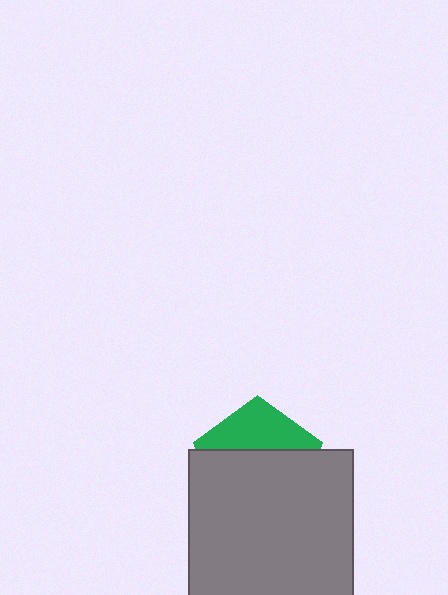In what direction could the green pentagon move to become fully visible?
The green pentagon could move up. That would shift it out from behind the gray square entirely.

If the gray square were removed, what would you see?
You would see the complete green pentagon.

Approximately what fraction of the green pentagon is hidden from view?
Roughly 64% of the green pentagon is hidden behind the gray square.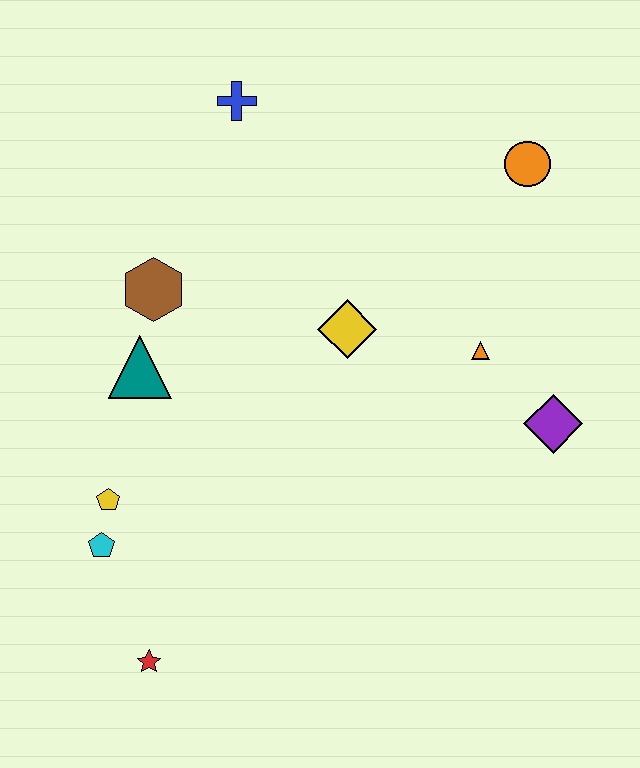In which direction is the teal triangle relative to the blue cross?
The teal triangle is below the blue cross.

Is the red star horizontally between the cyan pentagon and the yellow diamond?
Yes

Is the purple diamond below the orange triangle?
Yes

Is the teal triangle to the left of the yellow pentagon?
No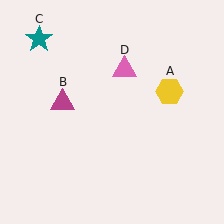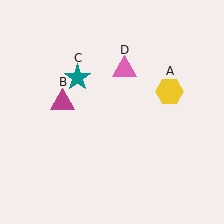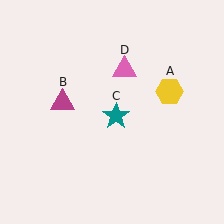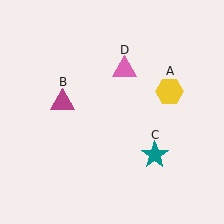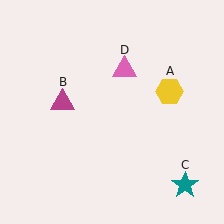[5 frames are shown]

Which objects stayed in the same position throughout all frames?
Yellow hexagon (object A) and magenta triangle (object B) and pink triangle (object D) remained stationary.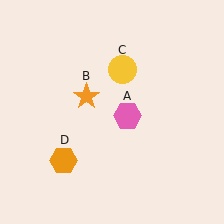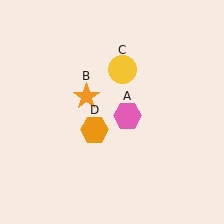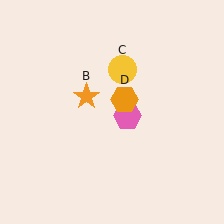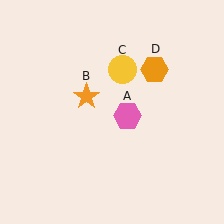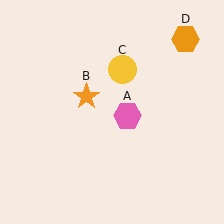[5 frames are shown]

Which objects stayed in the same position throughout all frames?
Pink hexagon (object A) and orange star (object B) and yellow circle (object C) remained stationary.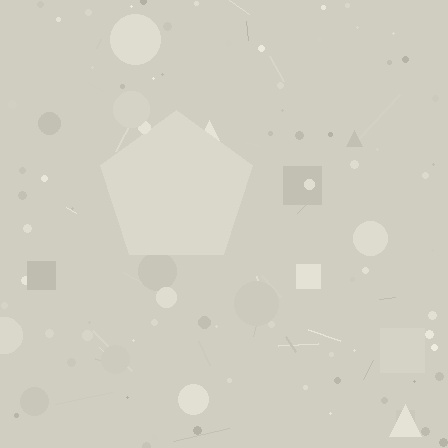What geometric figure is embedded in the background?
A pentagon is embedded in the background.